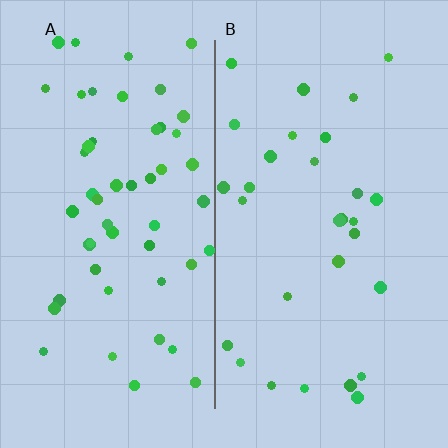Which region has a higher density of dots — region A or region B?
A (the left).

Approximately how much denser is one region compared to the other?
Approximately 1.7× — region A over region B.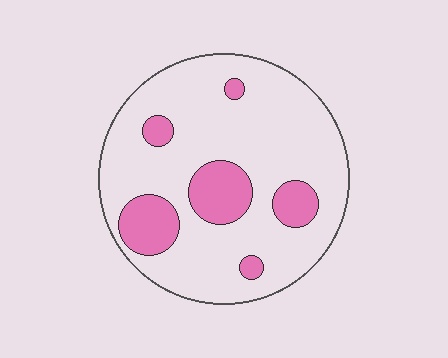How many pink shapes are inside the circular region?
6.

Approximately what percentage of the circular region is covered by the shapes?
Approximately 20%.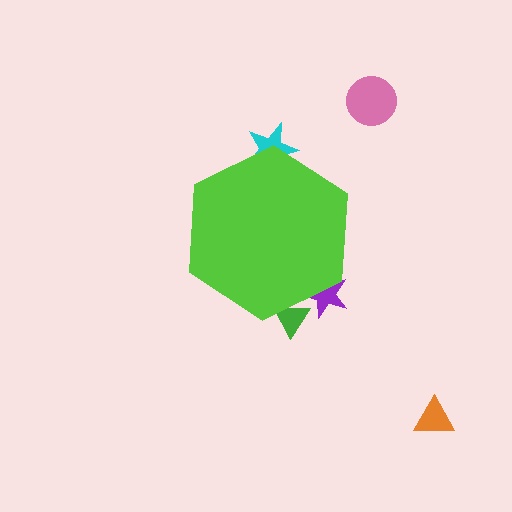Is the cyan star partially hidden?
Yes, the cyan star is partially hidden behind the lime hexagon.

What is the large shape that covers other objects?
A lime hexagon.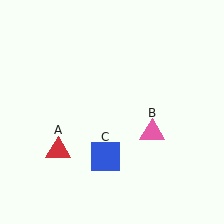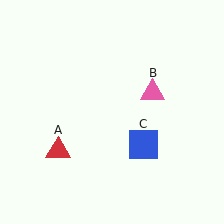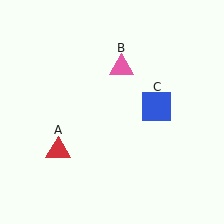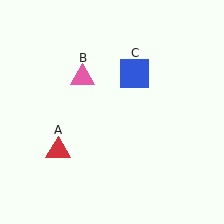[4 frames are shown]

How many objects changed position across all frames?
2 objects changed position: pink triangle (object B), blue square (object C).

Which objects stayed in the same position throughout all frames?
Red triangle (object A) remained stationary.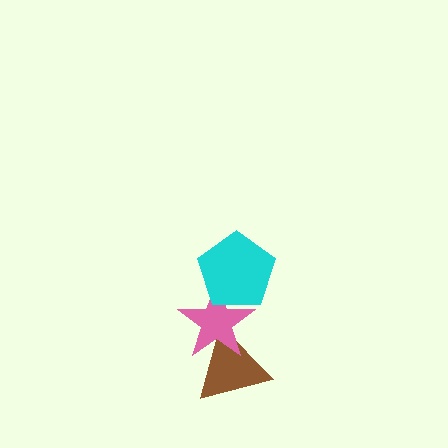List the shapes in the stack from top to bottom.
From top to bottom: the cyan pentagon, the pink star, the brown triangle.